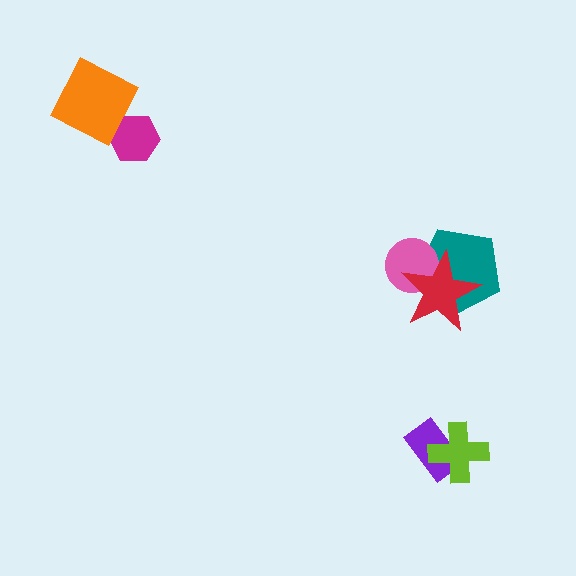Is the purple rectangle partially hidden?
Yes, it is partially covered by another shape.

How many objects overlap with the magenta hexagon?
1 object overlaps with the magenta hexagon.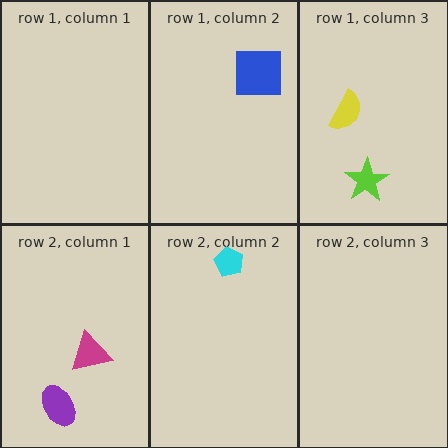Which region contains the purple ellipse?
The row 2, column 1 region.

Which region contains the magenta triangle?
The row 2, column 1 region.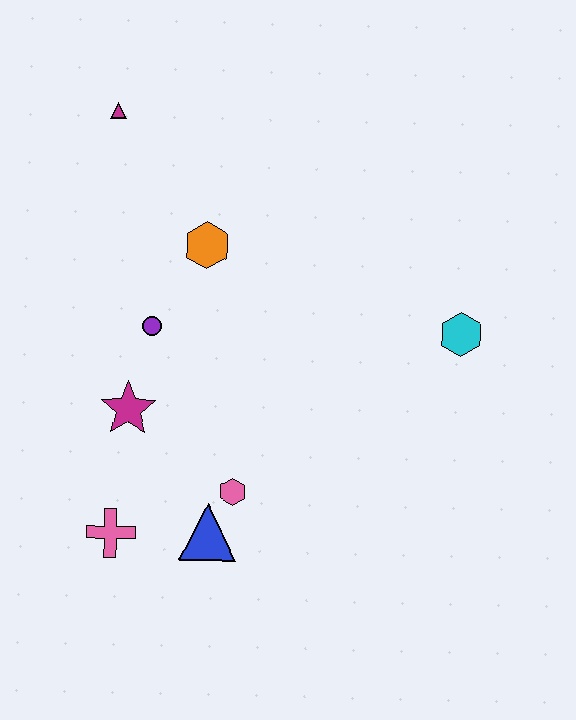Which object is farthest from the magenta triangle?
The blue triangle is farthest from the magenta triangle.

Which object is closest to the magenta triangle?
The orange hexagon is closest to the magenta triangle.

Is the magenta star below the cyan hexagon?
Yes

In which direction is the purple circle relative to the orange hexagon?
The purple circle is below the orange hexagon.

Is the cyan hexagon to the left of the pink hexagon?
No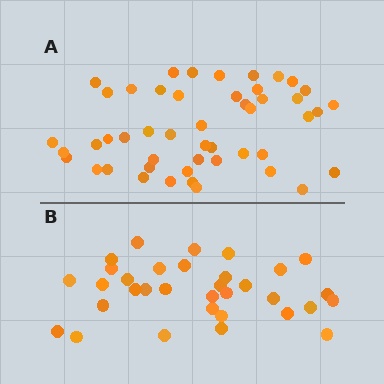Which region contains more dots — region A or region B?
Region A (the top region) has more dots.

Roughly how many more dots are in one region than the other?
Region A has approximately 15 more dots than region B.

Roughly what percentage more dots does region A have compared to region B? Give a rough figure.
About 45% more.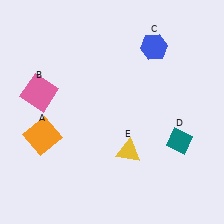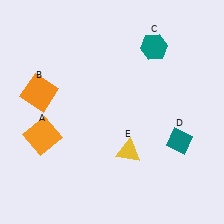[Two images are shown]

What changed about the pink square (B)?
In Image 1, B is pink. In Image 2, it changed to orange.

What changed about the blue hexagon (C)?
In Image 1, C is blue. In Image 2, it changed to teal.